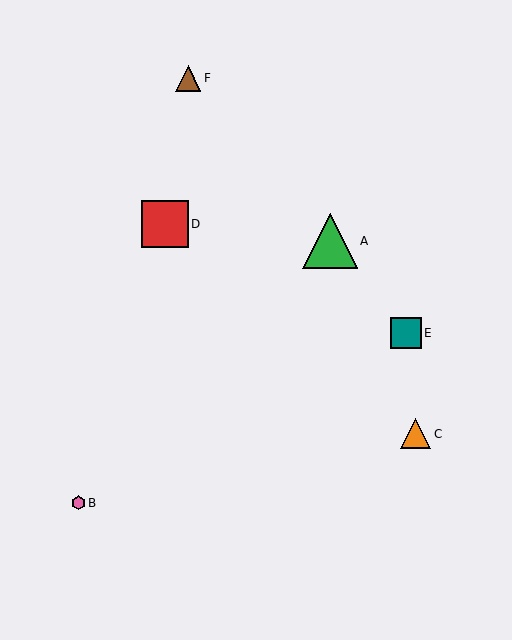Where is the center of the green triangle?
The center of the green triangle is at (330, 241).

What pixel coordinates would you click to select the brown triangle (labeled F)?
Click at (188, 78) to select the brown triangle F.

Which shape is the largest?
The green triangle (labeled A) is the largest.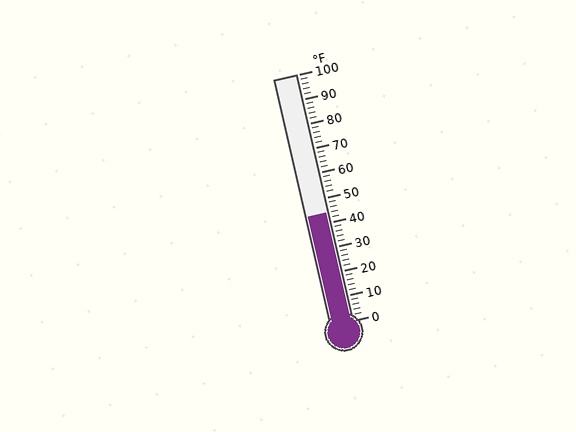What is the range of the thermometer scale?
The thermometer scale ranges from 0°F to 100°F.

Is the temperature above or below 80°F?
The temperature is below 80°F.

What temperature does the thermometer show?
The thermometer shows approximately 44°F.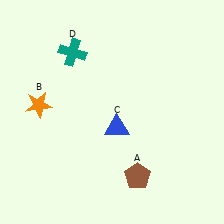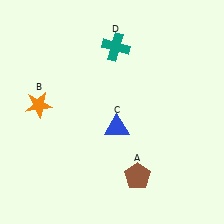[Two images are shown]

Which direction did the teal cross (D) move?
The teal cross (D) moved right.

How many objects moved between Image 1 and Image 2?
1 object moved between the two images.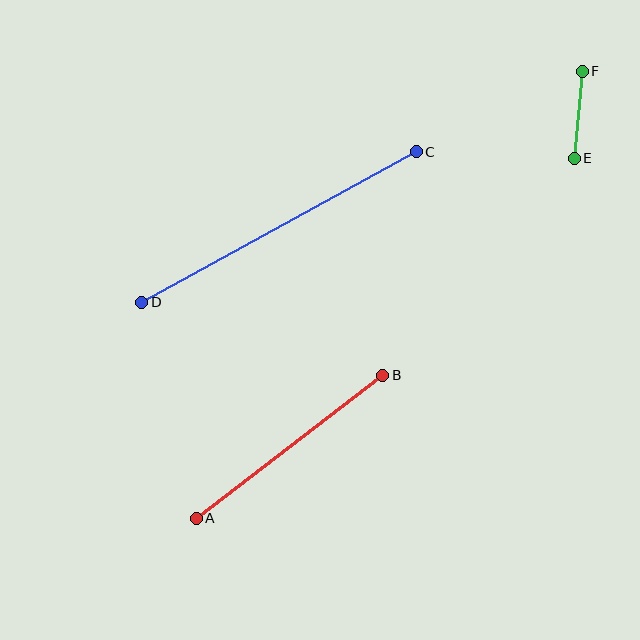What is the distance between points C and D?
The distance is approximately 313 pixels.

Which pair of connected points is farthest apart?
Points C and D are farthest apart.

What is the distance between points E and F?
The distance is approximately 88 pixels.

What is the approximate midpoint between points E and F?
The midpoint is at approximately (578, 115) pixels.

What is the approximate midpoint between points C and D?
The midpoint is at approximately (279, 227) pixels.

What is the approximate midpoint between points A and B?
The midpoint is at approximately (289, 447) pixels.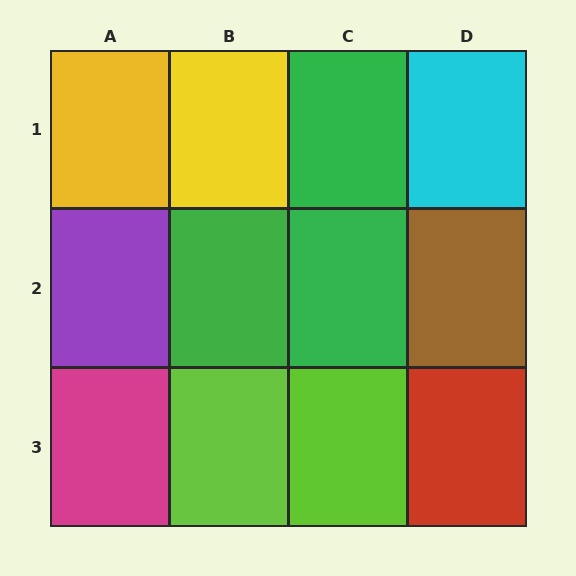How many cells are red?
1 cell is red.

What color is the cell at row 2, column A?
Purple.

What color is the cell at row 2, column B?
Green.